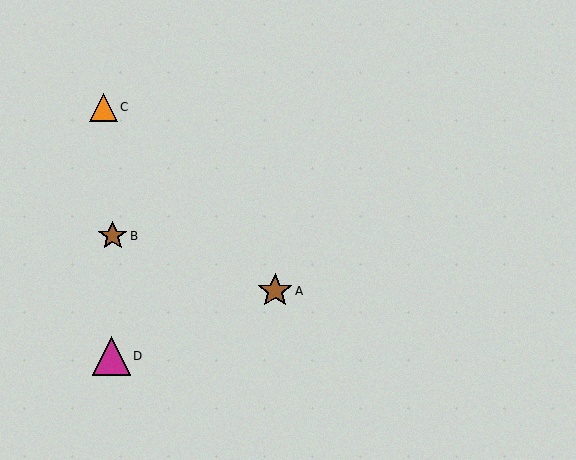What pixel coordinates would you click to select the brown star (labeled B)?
Click at (113, 236) to select the brown star B.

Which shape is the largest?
The magenta triangle (labeled D) is the largest.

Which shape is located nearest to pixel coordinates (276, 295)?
The brown star (labeled A) at (275, 291) is nearest to that location.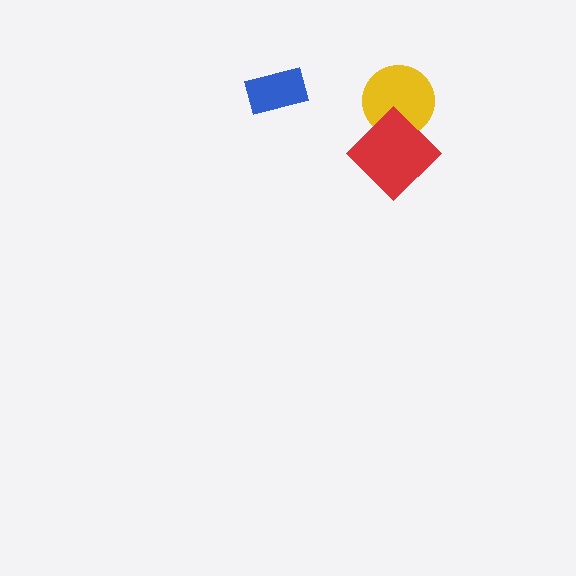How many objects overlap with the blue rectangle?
0 objects overlap with the blue rectangle.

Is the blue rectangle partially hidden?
No, no other shape covers it.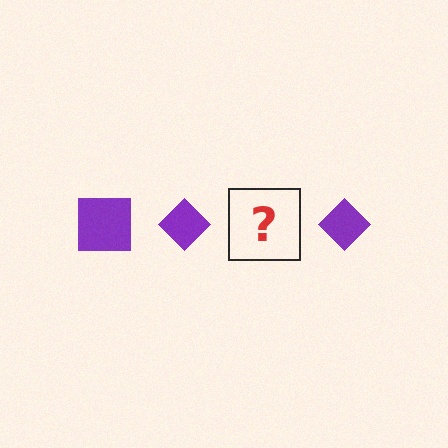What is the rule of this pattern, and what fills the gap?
The rule is that the pattern cycles through square, diamond shapes in purple. The gap should be filled with a purple square.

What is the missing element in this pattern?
The missing element is a purple square.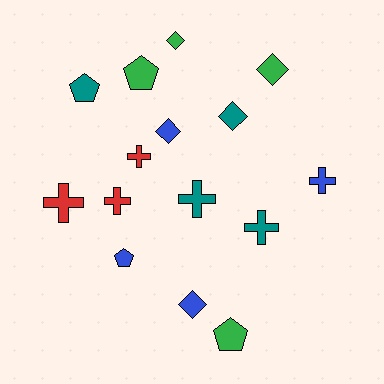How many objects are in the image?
There are 15 objects.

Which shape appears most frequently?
Cross, with 6 objects.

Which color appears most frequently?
Green, with 4 objects.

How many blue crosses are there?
There is 1 blue cross.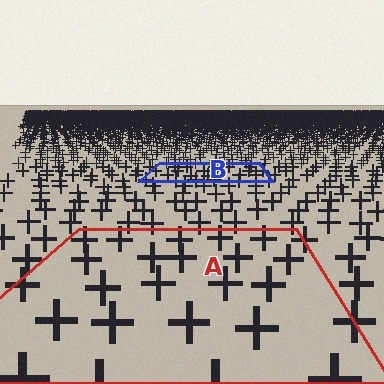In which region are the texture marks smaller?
The texture marks are smaller in region B, because it is farther away.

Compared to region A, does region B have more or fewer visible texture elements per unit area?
Region B has more texture elements per unit area — they are packed more densely because it is farther away.